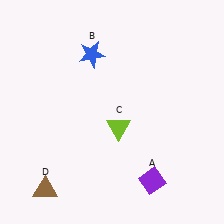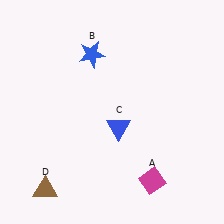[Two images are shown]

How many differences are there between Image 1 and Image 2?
There are 2 differences between the two images.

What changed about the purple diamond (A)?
In Image 1, A is purple. In Image 2, it changed to magenta.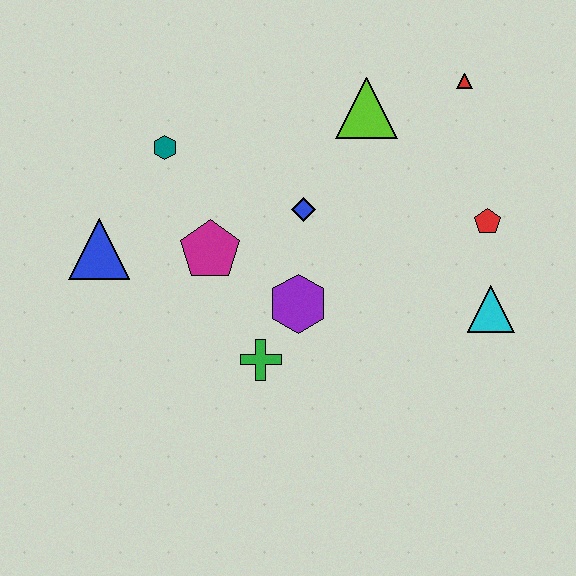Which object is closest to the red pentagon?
The cyan triangle is closest to the red pentagon.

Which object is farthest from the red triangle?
The blue triangle is farthest from the red triangle.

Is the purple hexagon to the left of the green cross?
No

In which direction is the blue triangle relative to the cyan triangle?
The blue triangle is to the left of the cyan triangle.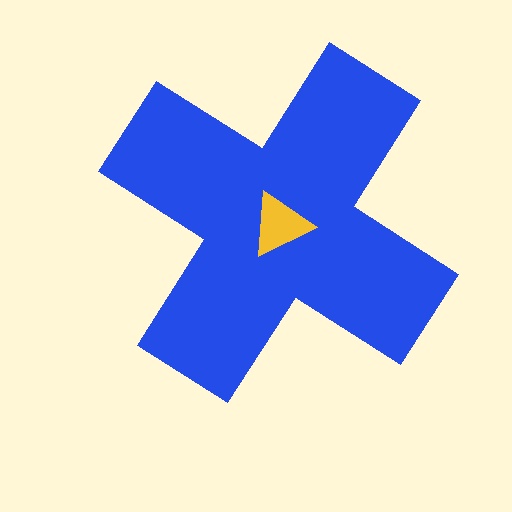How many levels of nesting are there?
2.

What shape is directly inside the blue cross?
The yellow triangle.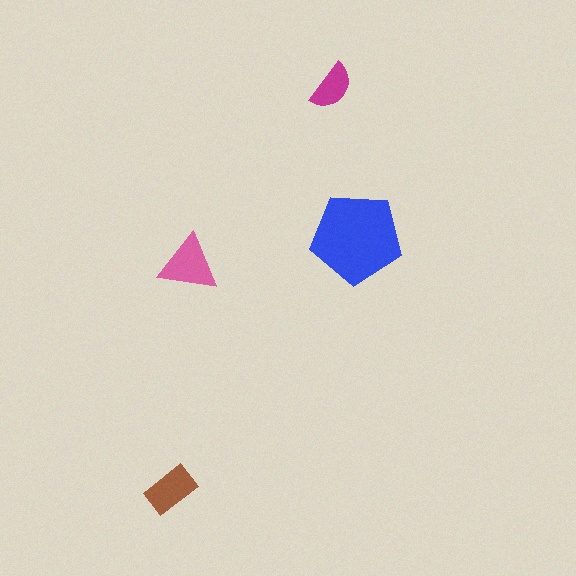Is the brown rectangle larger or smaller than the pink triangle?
Smaller.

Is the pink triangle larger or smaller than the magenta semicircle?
Larger.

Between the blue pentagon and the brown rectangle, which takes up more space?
The blue pentagon.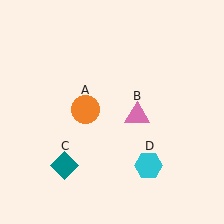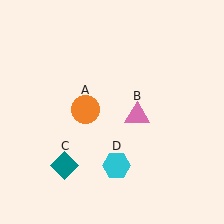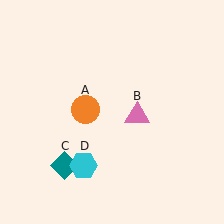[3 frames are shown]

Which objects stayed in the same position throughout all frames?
Orange circle (object A) and pink triangle (object B) and teal diamond (object C) remained stationary.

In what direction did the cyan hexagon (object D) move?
The cyan hexagon (object D) moved left.